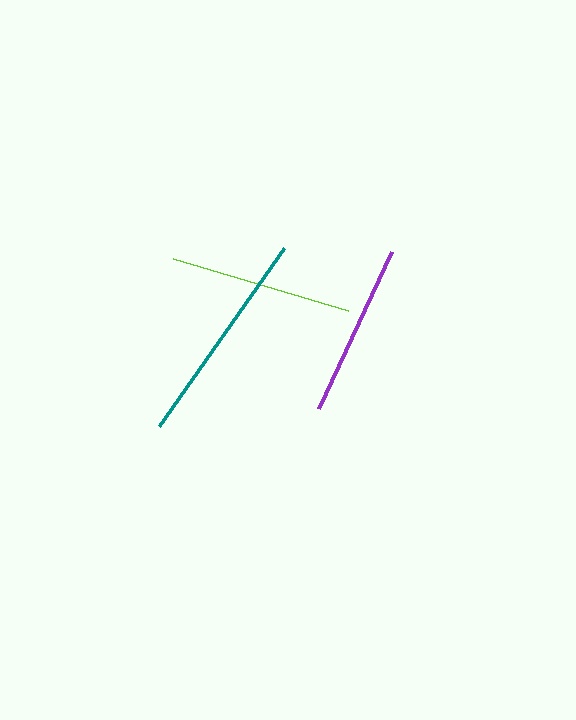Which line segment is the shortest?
The purple line is the shortest at approximately 173 pixels.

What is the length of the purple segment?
The purple segment is approximately 173 pixels long.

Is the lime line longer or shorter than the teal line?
The teal line is longer than the lime line.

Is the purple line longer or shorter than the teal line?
The teal line is longer than the purple line.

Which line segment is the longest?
The teal line is the longest at approximately 218 pixels.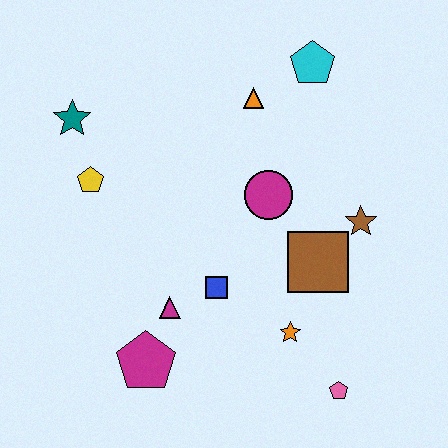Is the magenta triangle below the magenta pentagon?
No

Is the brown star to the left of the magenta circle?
No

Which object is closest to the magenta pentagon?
The magenta triangle is closest to the magenta pentagon.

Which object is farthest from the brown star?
The teal star is farthest from the brown star.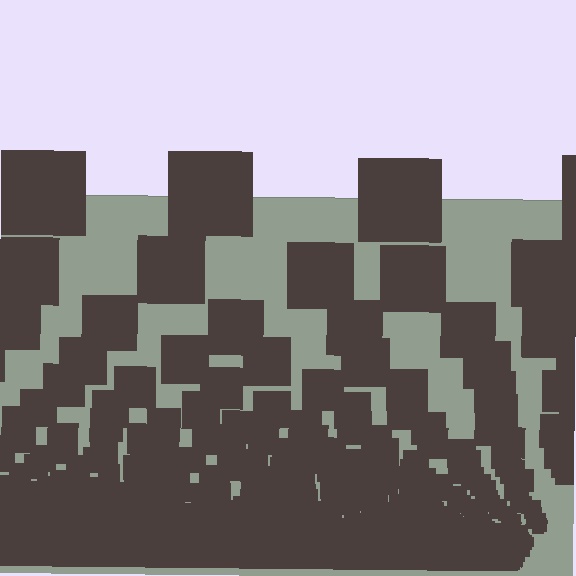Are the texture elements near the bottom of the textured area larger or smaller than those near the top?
Smaller. The gradient is inverted — elements near the bottom are smaller and denser.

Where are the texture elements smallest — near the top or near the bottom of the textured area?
Near the bottom.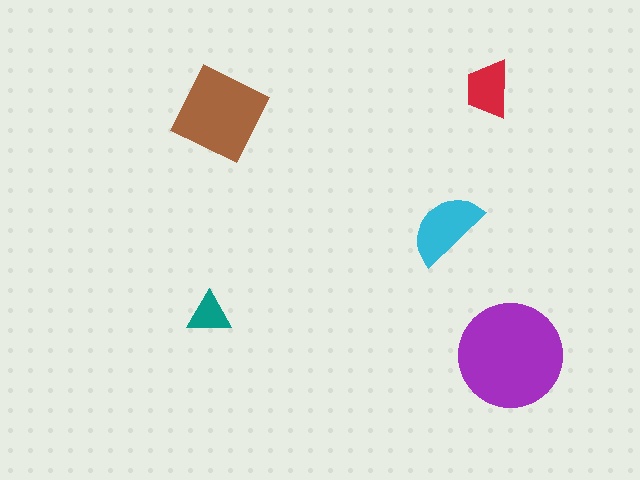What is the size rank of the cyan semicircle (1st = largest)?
3rd.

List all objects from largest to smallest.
The purple circle, the brown square, the cyan semicircle, the red trapezoid, the teal triangle.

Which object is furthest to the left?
The teal triangle is leftmost.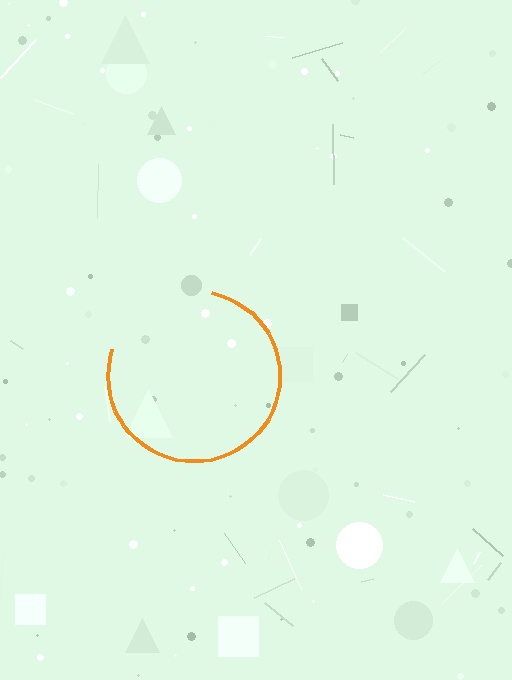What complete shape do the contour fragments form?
The contour fragments form a circle.